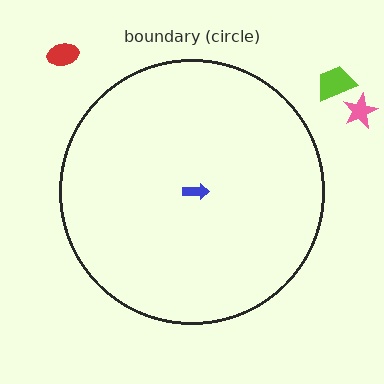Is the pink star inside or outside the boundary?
Outside.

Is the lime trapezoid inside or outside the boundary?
Outside.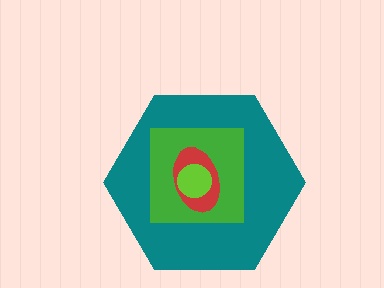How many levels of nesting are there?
4.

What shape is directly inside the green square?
The red ellipse.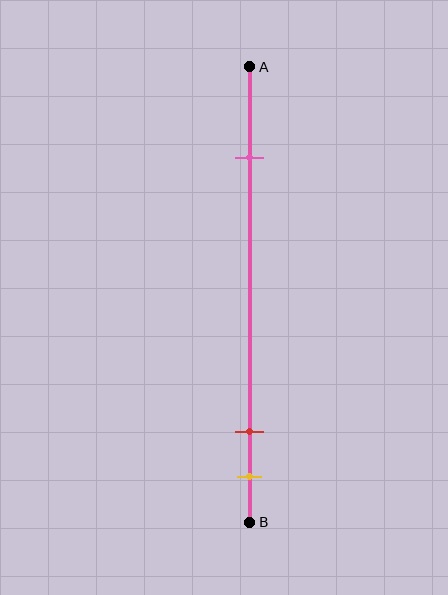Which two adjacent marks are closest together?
The red and yellow marks are the closest adjacent pair.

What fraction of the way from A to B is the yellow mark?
The yellow mark is approximately 90% (0.9) of the way from A to B.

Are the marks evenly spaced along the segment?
No, the marks are not evenly spaced.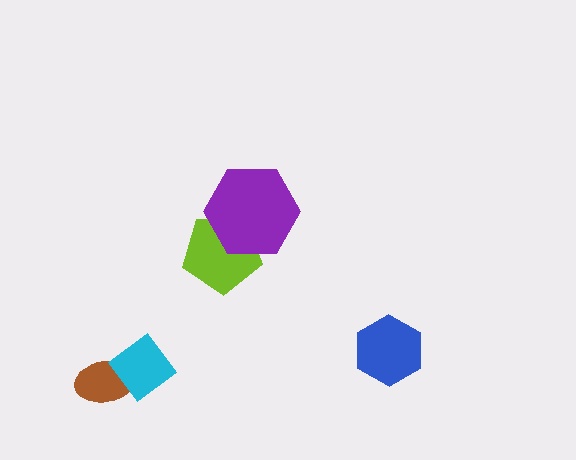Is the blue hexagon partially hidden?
No, no other shape covers it.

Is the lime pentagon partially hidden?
Yes, it is partially covered by another shape.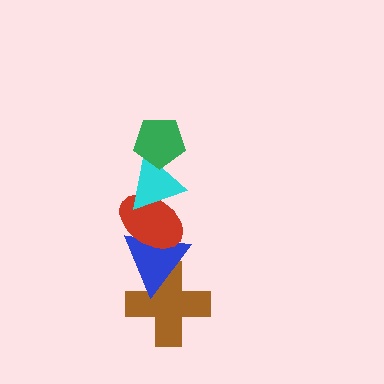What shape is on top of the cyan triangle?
The green pentagon is on top of the cyan triangle.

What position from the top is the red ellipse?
The red ellipse is 3rd from the top.